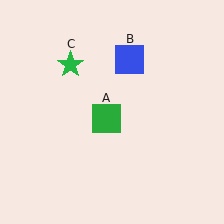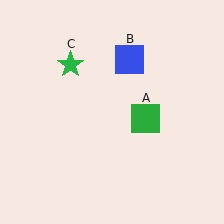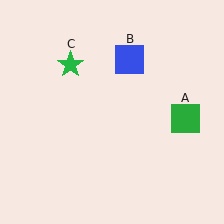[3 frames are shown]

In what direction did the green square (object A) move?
The green square (object A) moved right.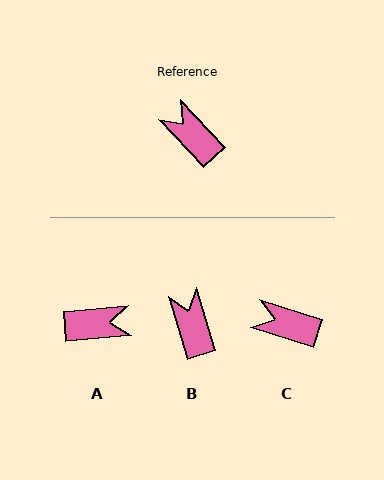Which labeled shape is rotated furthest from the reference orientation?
A, about 128 degrees away.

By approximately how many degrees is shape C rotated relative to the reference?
Approximately 29 degrees counter-clockwise.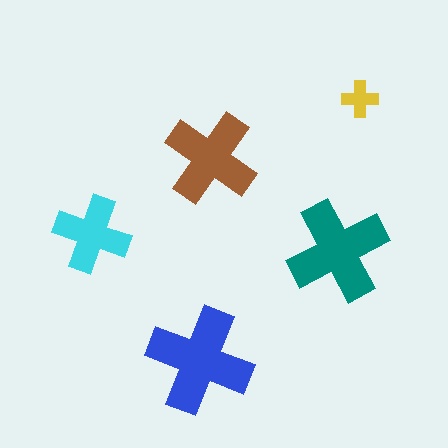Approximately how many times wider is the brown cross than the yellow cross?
About 2.5 times wider.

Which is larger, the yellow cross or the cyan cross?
The cyan one.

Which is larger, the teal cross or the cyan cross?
The teal one.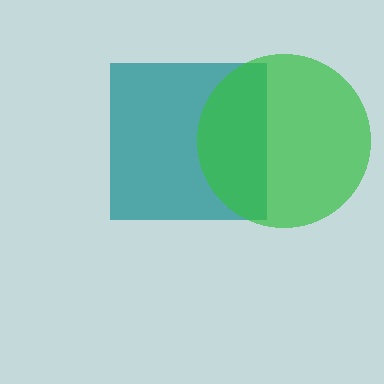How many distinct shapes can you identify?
There are 2 distinct shapes: a teal square, a green circle.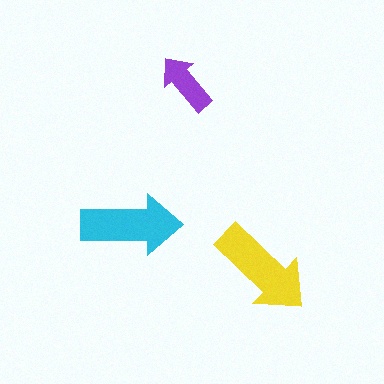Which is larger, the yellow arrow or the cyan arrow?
The yellow one.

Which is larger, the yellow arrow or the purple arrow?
The yellow one.